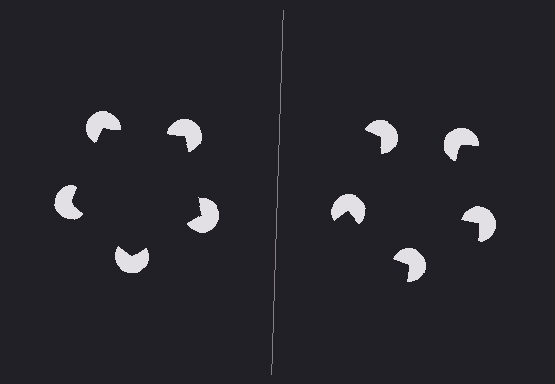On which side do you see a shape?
An illusory pentagon appears on the left side. On the right side the wedge cuts are rotated, so no coherent shape forms.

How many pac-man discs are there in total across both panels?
10 — 5 on each side.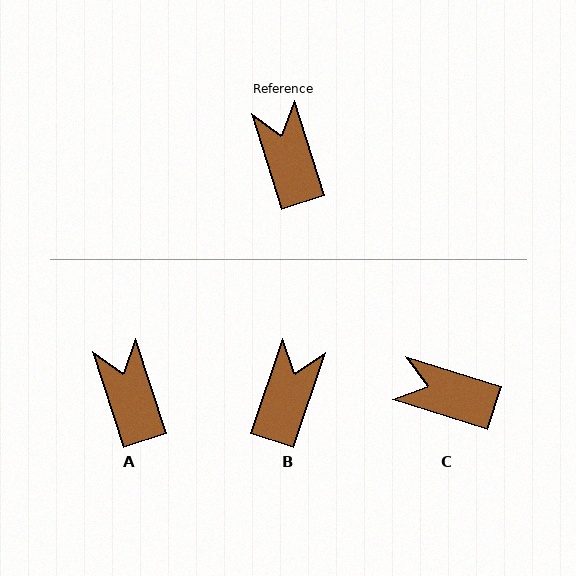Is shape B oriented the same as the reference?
No, it is off by about 36 degrees.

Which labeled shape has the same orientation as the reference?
A.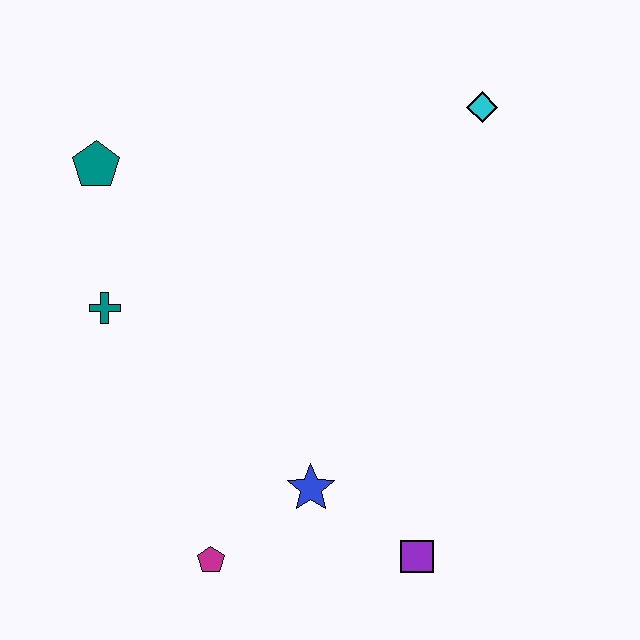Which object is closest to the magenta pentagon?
The blue star is closest to the magenta pentagon.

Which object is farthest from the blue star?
The cyan diamond is farthest from the blue star.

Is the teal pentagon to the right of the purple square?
No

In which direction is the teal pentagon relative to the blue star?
The teal pentagon is above the blue star.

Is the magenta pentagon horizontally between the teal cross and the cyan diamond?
Yes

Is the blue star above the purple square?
Yes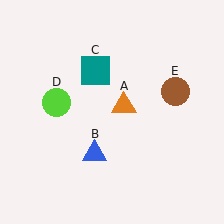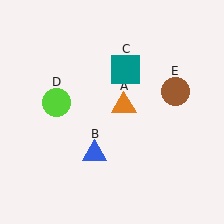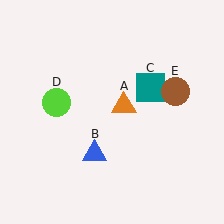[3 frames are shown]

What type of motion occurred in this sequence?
The teal square (object C) rotated clockwise around the center of the scene.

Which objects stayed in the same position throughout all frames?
Orange triangle (object A) and blue triangle (object B) and lime circle (object D) and brown circle (object E) remained stationary.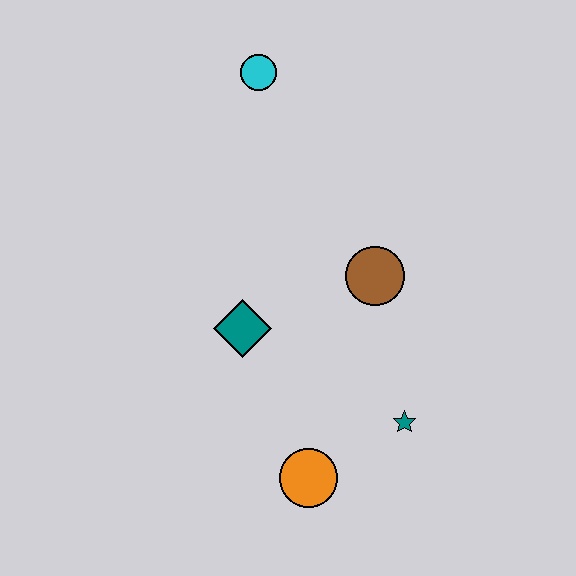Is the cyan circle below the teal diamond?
No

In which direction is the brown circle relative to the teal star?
The brown circle is above the teal star.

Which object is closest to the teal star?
The orange circle is closest to the teal star.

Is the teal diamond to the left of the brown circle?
Yes